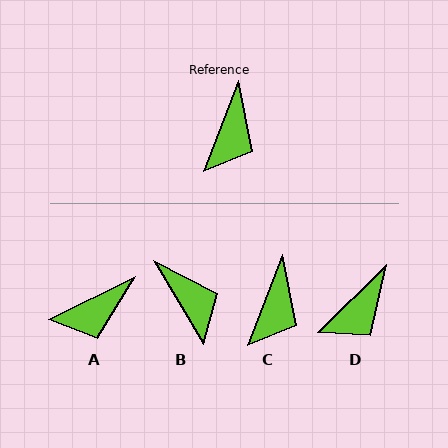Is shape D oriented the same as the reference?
No, it is off by about 25 degrees.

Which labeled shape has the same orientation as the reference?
C.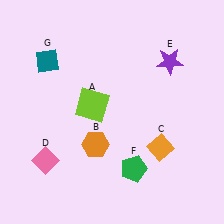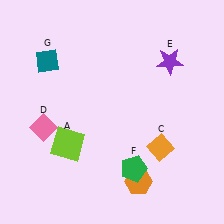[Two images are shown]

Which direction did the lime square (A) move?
The lime square (A) moved down.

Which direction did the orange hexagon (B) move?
The orange hexagon (B) moved right.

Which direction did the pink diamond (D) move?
The pink diamond (D) moved up.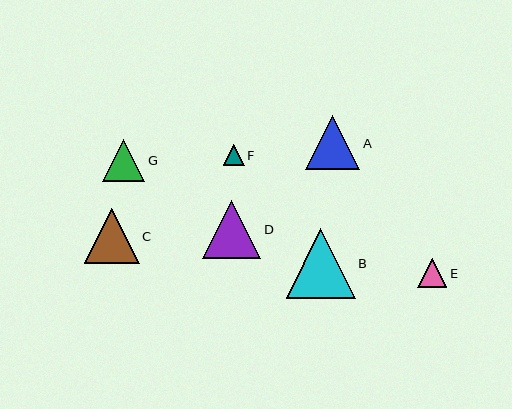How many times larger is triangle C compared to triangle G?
Triangle C is approximately 1.3 times the size of triangle G.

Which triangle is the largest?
Triangle B is the largest with a size of approximately 69 pixels.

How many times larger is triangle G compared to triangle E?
Triangle G is approximately 1.4 times the size of triangle E.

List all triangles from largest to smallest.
From largest to smallest: B, D, C, A, G, E, F.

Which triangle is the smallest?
Triangle F is the smallest with a size of approximately 21 pixels.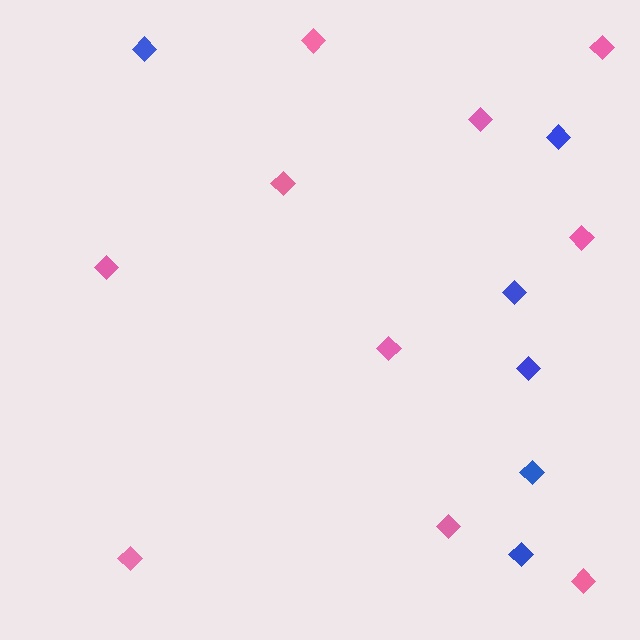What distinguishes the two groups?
There are 2 groups: one group of blue diamonds (6) and one group of pink diamonds (10).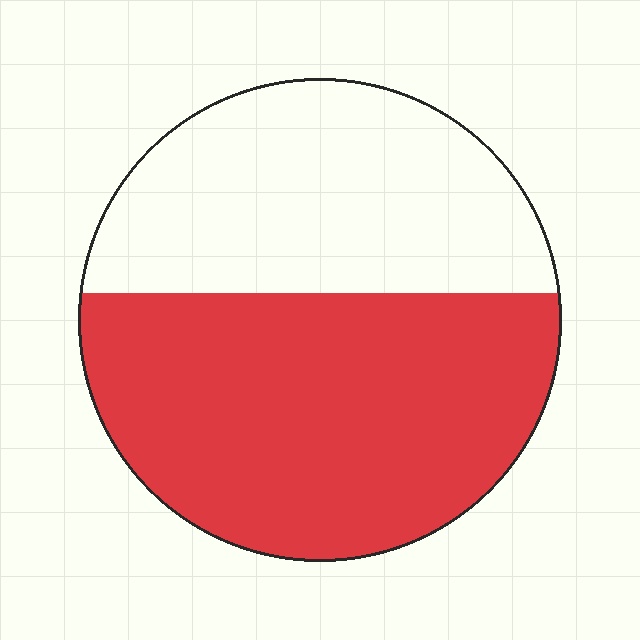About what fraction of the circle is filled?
About three fifths (3/5).